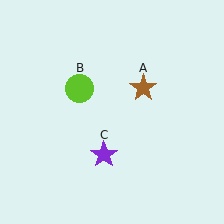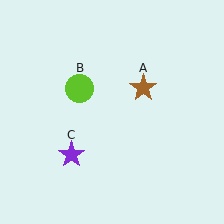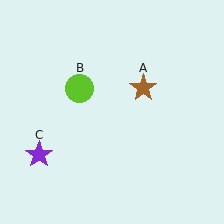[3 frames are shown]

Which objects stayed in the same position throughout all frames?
Brown star (object A) and lime circle (object B) remained stationary.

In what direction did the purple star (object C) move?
The purple star (object C) moved left.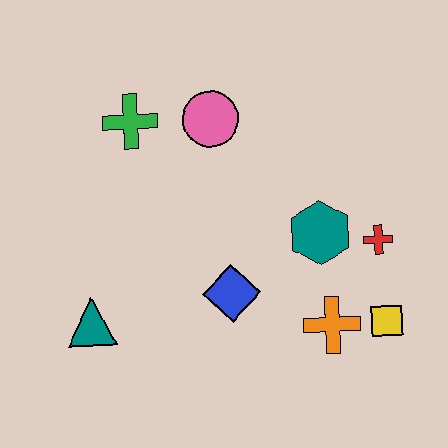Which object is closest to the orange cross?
The yellow square is closest to the orange cross.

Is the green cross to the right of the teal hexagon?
No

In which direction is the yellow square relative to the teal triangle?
The yellow square is to the right of the teal triangle.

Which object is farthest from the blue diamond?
The green cross is farthest from the blue diamond.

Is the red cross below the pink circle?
Yes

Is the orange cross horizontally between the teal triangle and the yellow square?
Yes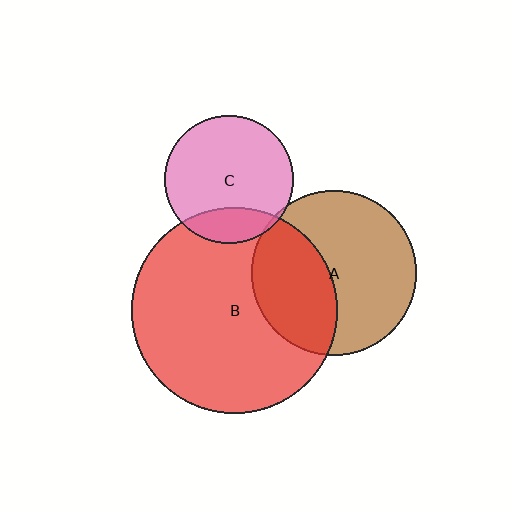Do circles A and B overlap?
Yes.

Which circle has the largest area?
Circle B (red).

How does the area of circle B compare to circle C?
Approximately 2.6 times.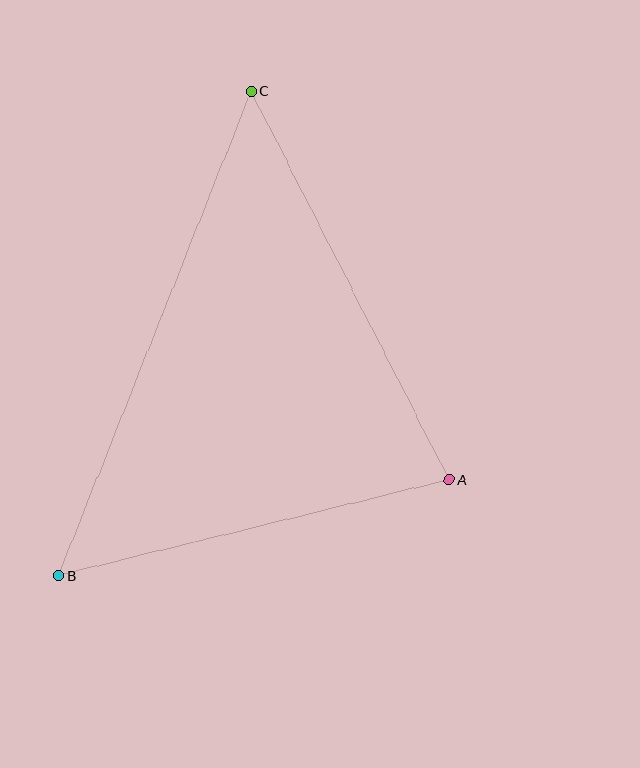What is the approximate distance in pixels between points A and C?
The distance between A and C is approximately 436 pixels.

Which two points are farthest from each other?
Points B and C are farthest from each other.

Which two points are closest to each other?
Points A and B are closest to each other.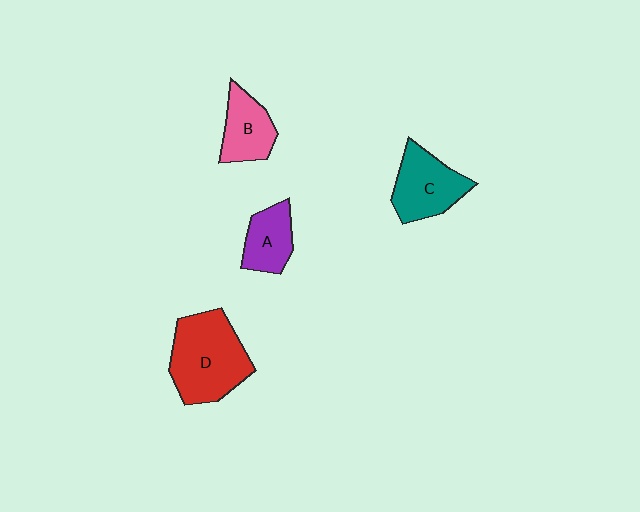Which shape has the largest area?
Shape D (red).